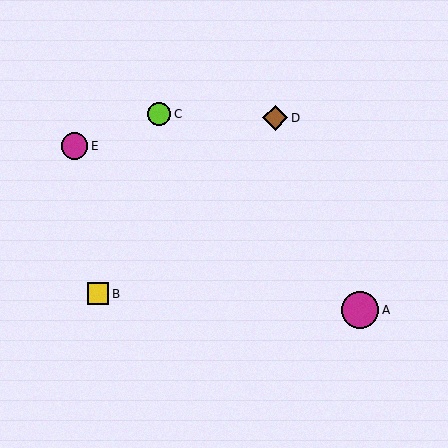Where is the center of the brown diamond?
The center of the brown diamond is at (275, 118).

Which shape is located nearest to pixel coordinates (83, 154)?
The magenta circle (labeled E) at (75, 146) is nearest to that location.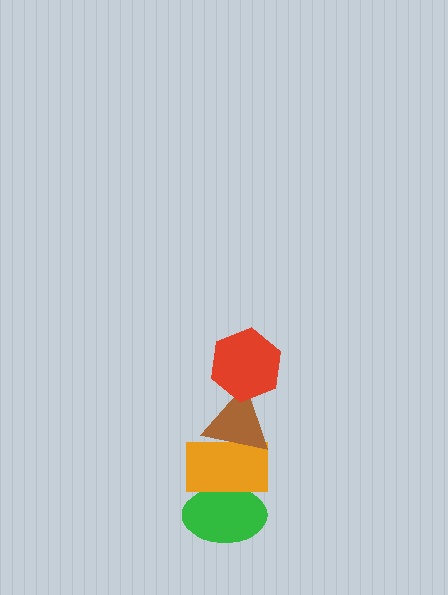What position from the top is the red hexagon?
The red hexagon is 1st from the top.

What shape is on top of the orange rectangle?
The brown triangle is on top of the orange rectangle.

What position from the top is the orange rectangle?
The orange rectangle is 3rd from the top.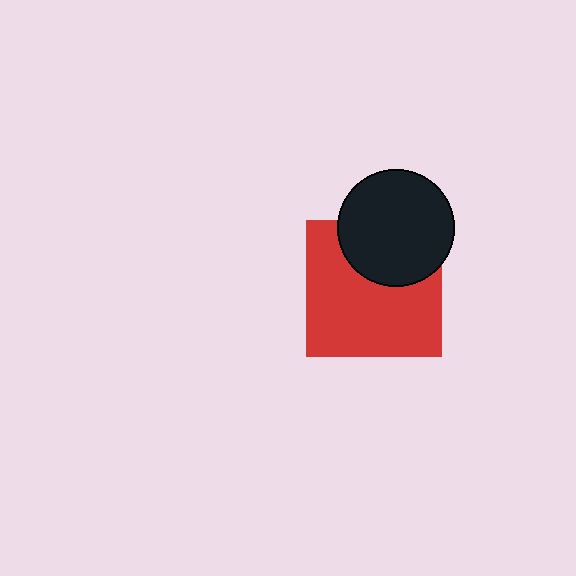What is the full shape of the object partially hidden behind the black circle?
The partially hidden object is a red square.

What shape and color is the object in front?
The object in front is a black circle.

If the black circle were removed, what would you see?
You would see the complete red square.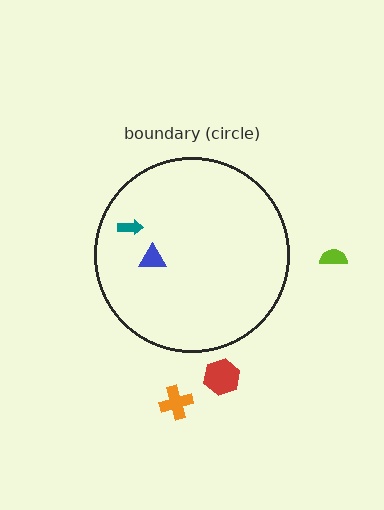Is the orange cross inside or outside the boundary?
Outside.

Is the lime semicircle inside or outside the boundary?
Outside.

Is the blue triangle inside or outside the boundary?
Inside.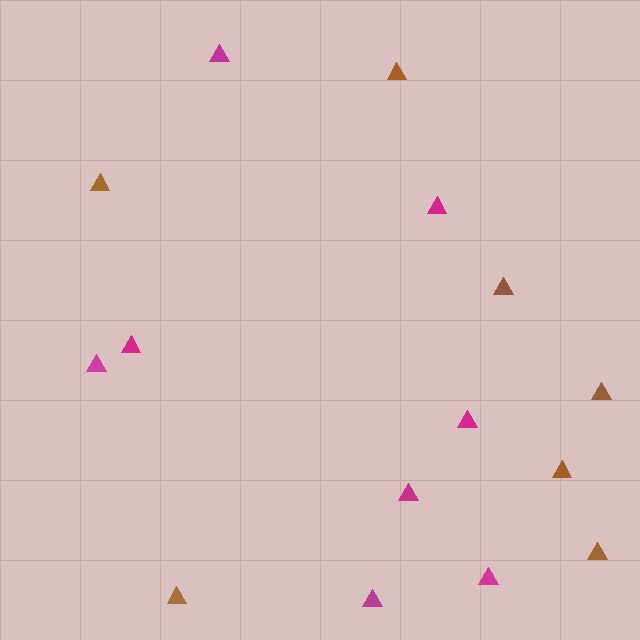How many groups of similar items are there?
There are 2 groups: one group of brown triangles (7) and one group of magenta triangles (8).